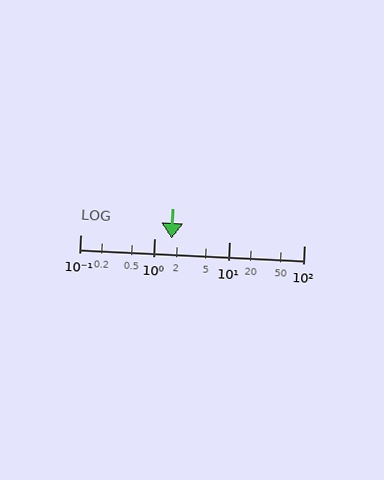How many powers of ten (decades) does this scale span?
The scale spans 3 decades, from 0.1 to 100.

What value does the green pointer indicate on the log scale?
The pointer indicates approximately 1.7.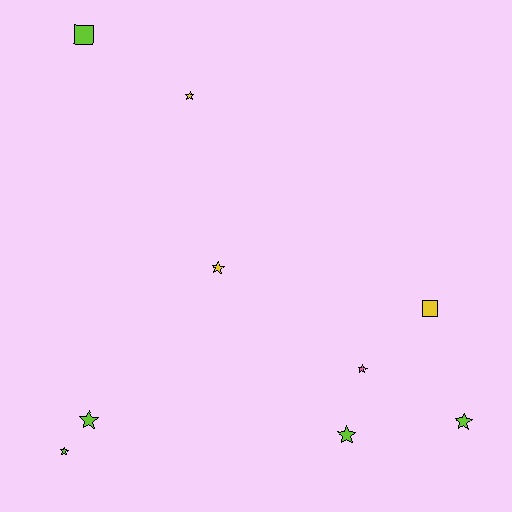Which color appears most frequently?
Lime, with 5 objects.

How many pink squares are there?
There are no pink squares.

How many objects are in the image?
There are 9 objects.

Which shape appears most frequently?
Star, with 7 objects.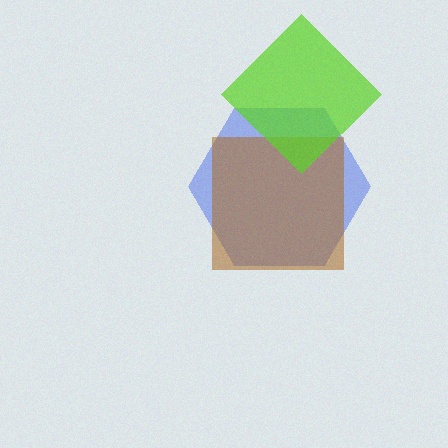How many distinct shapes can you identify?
There are 3 distinct shapes: a blue hexagon, a brown square, a lime diamond.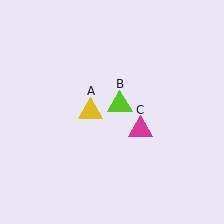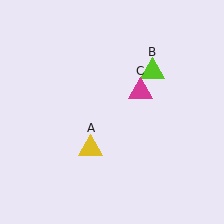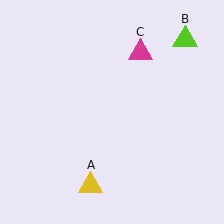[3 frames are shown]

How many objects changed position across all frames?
3 objects changed position: yellow triangle (object A), lime triangle (object B), magenta triangle (object C).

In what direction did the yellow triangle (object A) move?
The yellow triangle (object A) moved down.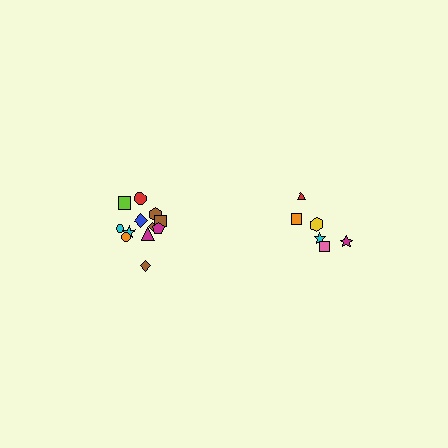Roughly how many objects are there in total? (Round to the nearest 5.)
Roughly 20 objects in total.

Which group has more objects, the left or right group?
The left group.